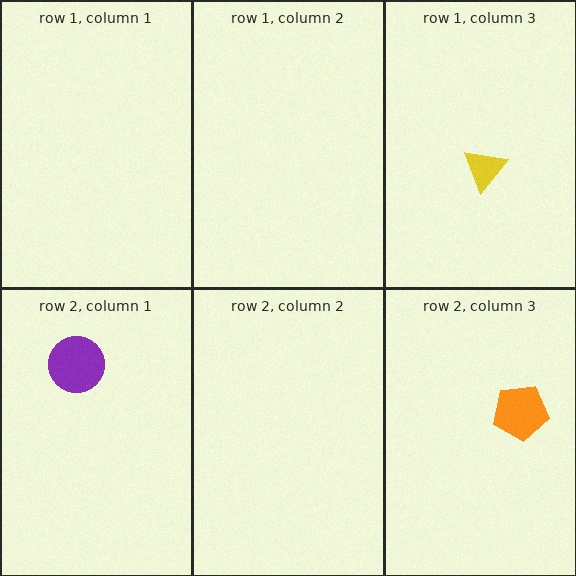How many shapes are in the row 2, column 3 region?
1.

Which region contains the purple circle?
The row 2, column 1 region.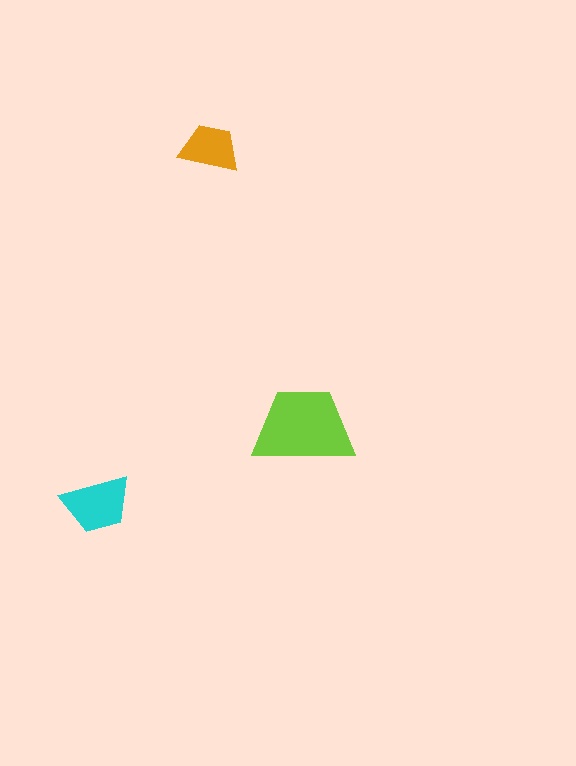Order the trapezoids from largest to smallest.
the lime one, the cyan one, the orange one.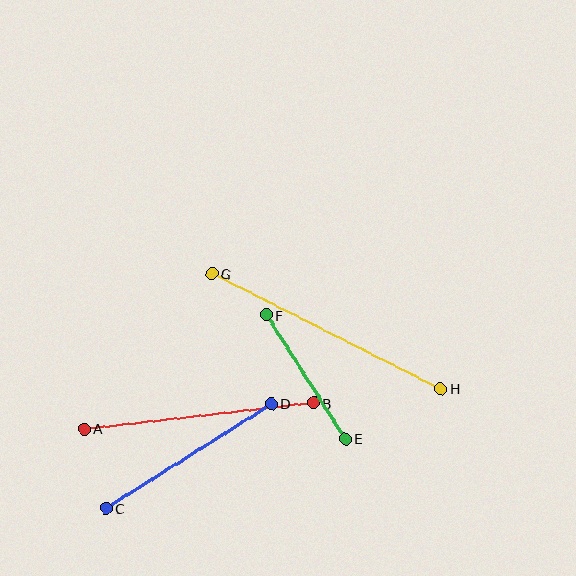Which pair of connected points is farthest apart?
Points G and H are farthest apart.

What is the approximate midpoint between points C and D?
The midpoint is at approximately (189, 456) pixels.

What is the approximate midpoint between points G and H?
The midpoint is at approximately (326, 331) pixels.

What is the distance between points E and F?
The distance is approximately 147 pixels.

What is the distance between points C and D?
The distance is approximately 196 pixels.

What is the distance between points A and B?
The distance is approximately 230 pixels.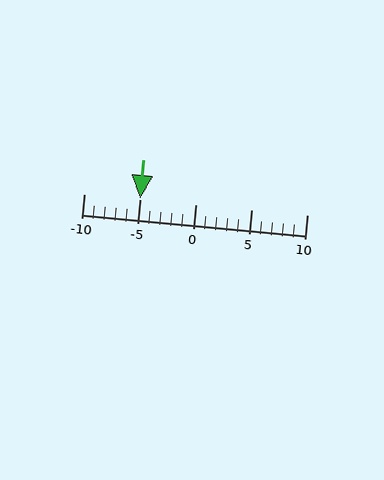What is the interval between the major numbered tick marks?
The major tick marks are spaced 5 units apart.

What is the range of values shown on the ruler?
The ruler shows values from -10 to 10.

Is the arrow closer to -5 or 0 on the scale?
The arrow is closer to -5.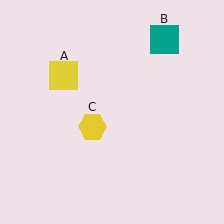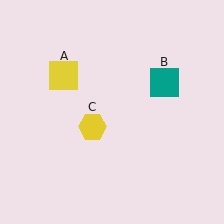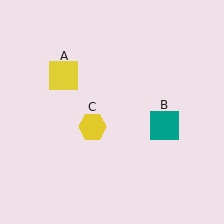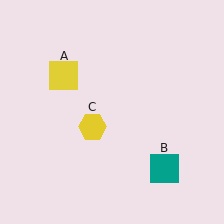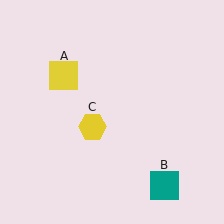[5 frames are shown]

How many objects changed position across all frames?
1 object changed position: teal square (object B).